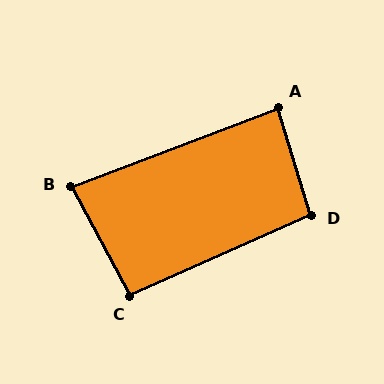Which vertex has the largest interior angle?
D, at approximately 97 degrees.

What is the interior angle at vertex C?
Approximately 94 degrees (approximately right).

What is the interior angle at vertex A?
Approximately 86 degrees (approximately right).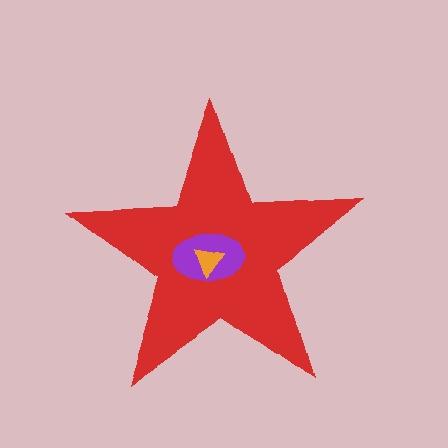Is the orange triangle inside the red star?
Yes.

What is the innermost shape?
The orange triangle.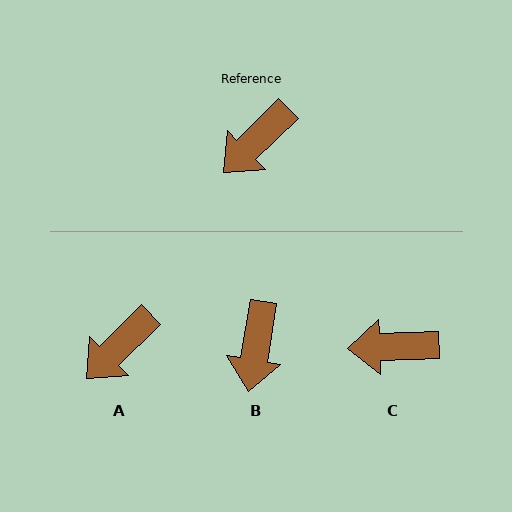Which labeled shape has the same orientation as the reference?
A.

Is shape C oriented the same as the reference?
No, it is off by about 43 degrees.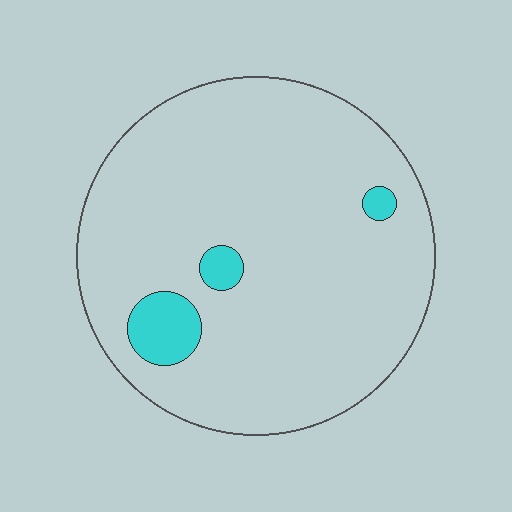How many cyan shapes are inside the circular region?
3.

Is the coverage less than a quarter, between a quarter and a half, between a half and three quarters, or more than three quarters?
Less than a quarter.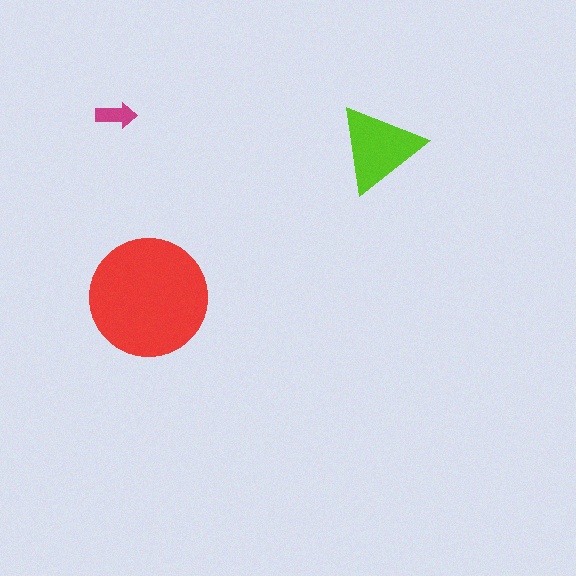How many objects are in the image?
There are 3 objects in the image.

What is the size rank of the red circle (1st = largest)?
1st.